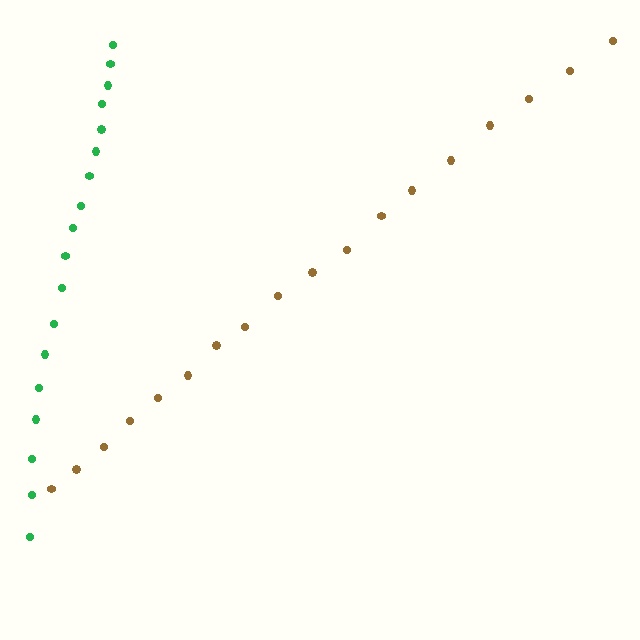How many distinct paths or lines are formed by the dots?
There are 2 distinct paths.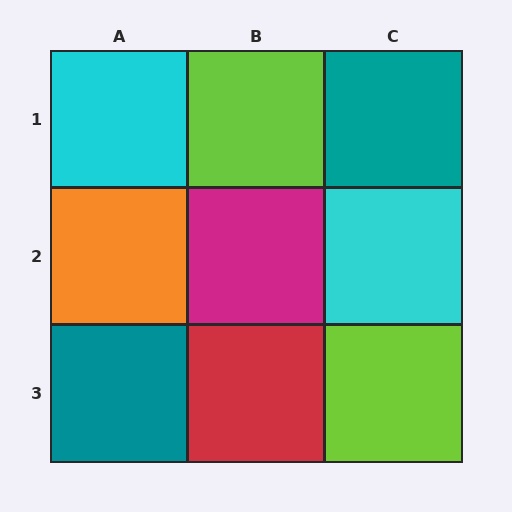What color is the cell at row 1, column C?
Teal.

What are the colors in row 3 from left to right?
Teal, red, lime.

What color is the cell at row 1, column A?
Cyan.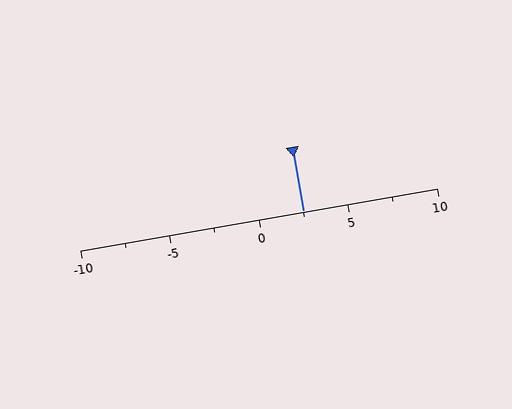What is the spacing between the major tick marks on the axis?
The major ticks are spaced 5 apart.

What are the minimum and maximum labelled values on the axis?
The axis runs from -10 to 10.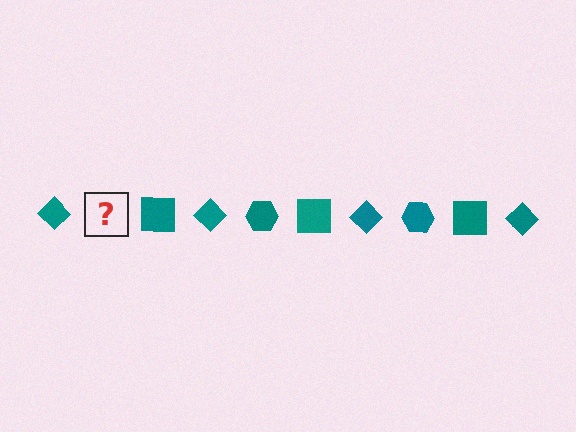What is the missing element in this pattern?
The missing element is a teal hexagon.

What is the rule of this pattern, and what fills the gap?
The rule is that the pattern cycles through diamond, hexagon, square shapes in teal. The gap should be filled with a teal hexagon.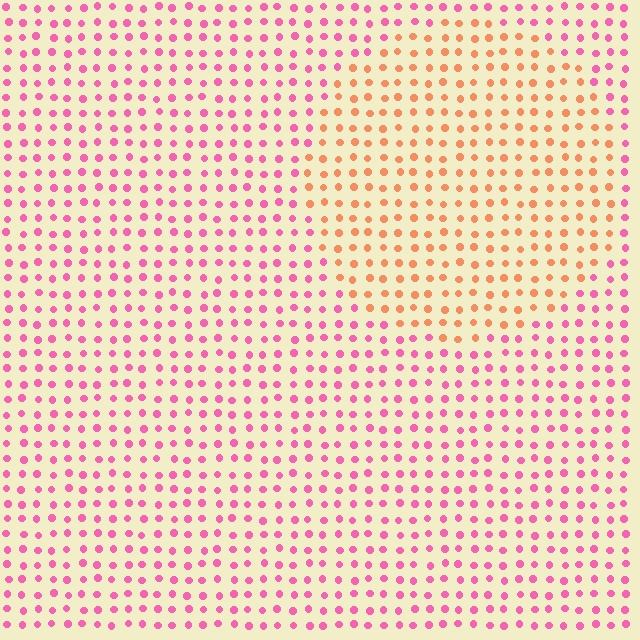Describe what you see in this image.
The image is filled with small pink elements in a uniform arrangement. A circle-shaped region is visible where the elements are tinted to a slightly different hue, forming a subtle color boundary.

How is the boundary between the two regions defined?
The boundary is defined purely by a slight shift in hue (about 50 degrees). Spacing, size, and orientation are identical on both sides.